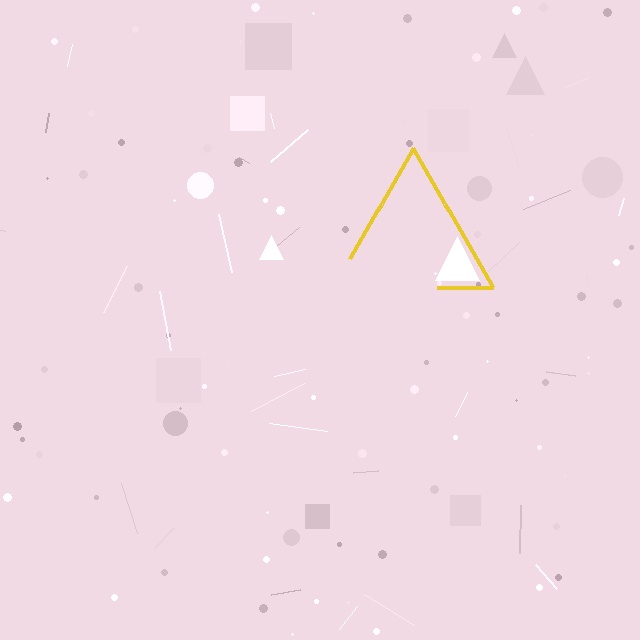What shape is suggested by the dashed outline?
The dashed outline suggests a triangle.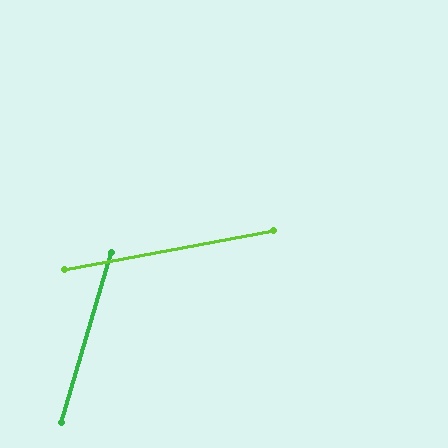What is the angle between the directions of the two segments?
Approximately 63 degrees.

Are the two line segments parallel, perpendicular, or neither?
Neither parallel nor perpendicular — they differ by about 63°.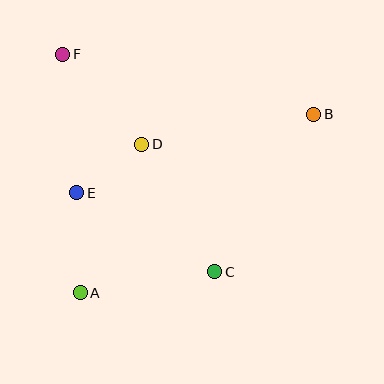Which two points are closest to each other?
Points D and E are closest to each other.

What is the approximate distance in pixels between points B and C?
The distance between B and C is approximately 186 pixels.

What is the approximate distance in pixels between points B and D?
The distance between B and D is approximately 175 pixels.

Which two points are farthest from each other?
Points A and B are farthest from each other.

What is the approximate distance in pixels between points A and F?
The distance between A and F is approximately 239 pixels.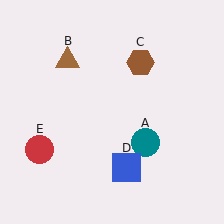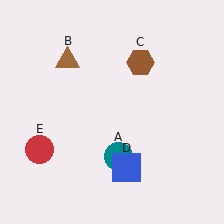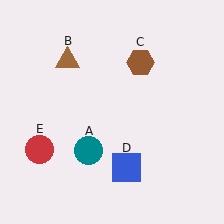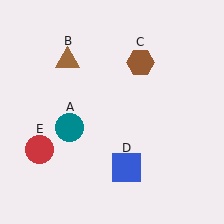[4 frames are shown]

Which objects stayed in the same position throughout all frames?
Brown triangle (object B) and brown hexagon (object C) and blue square (object D) and red circle (object E) remained stationary.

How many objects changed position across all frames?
1 object changed position: teal circle (object A).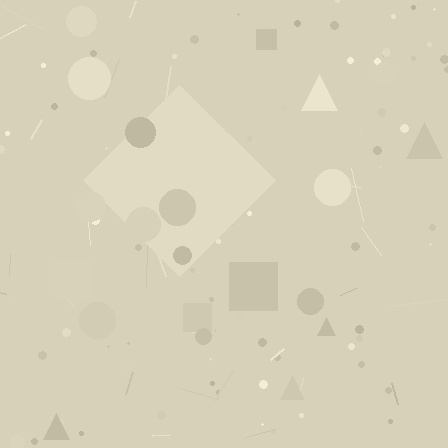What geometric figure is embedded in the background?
A diamond is embedded in the background.